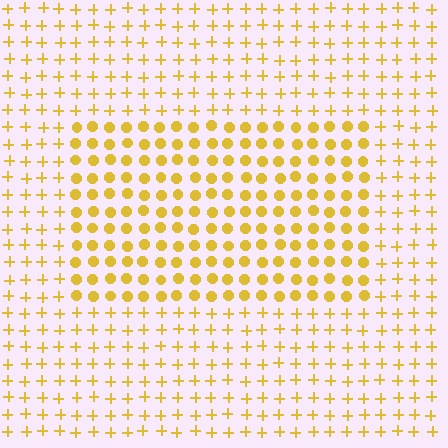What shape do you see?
I see a rectangle.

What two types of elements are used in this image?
The image uses circles inside the rectangle region and plus signs outside it.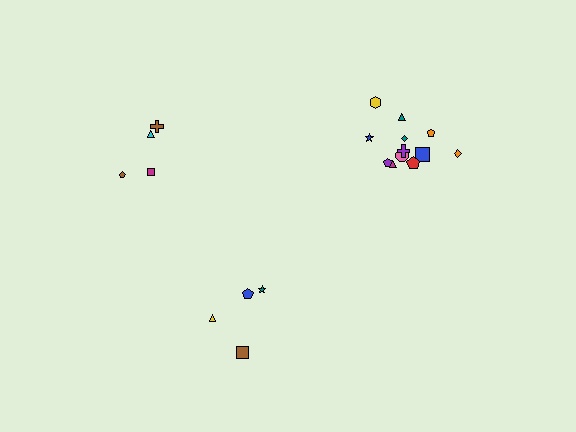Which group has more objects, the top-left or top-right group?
The top-right group.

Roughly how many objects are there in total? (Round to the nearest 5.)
Roughly 20 objects in total.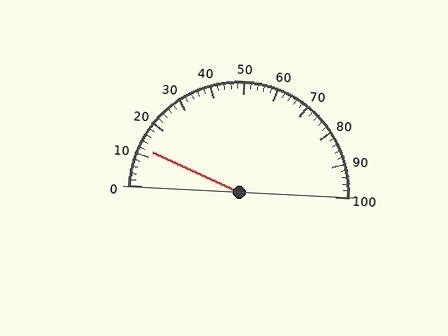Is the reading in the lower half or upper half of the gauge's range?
The reading is in the lower half of the range (0 to 100).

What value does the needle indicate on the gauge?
The needle indicates approximately 12.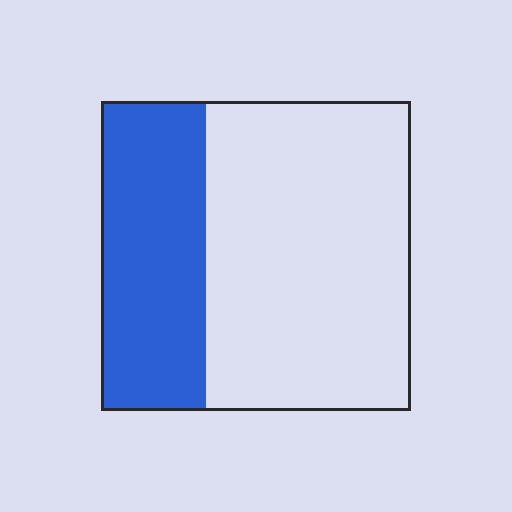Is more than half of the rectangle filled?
No.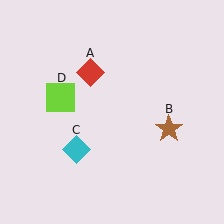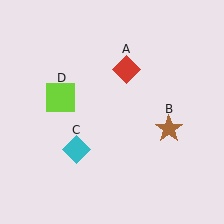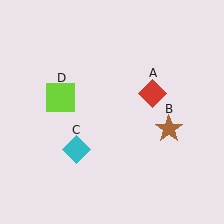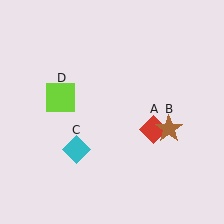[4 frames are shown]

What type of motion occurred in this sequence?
The red diamond (object A) rotated clockwise around the center of the scene.